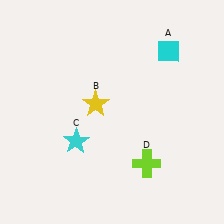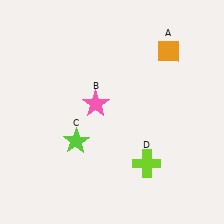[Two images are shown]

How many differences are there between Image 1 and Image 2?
There are 3 differences between the two images.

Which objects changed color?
A changed from cyan to orange. B changed from yellow to pink. C changed from cyan to lime.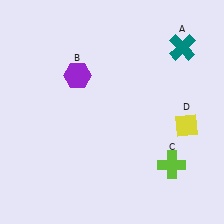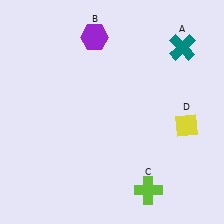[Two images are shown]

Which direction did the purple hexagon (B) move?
The purple hexagon (B) moved up.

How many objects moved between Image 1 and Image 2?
2 objects moved between the two images.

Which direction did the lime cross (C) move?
The lime cross (C) moved down.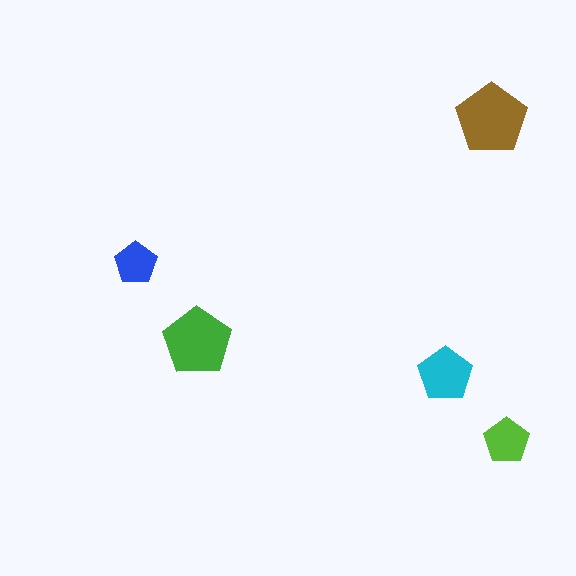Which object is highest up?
The brown pentagon is topmost.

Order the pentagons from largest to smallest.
the brown one, the green one, the cyan one, the lime one, the blue one.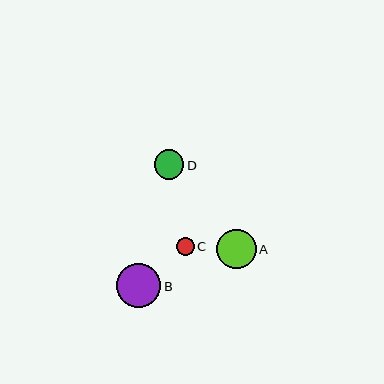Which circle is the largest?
Circle B is the largest with a size of approximately 44 pixels.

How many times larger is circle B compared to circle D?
Circle B is approximately 1.5 times the size of circle D.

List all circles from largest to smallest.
From largest to smallest: B, A, D, C.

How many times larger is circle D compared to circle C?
Circle D is approximately 1.6 times the size of circle C.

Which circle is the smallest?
Circle C is the smallest with a size of approximately 18 pixels.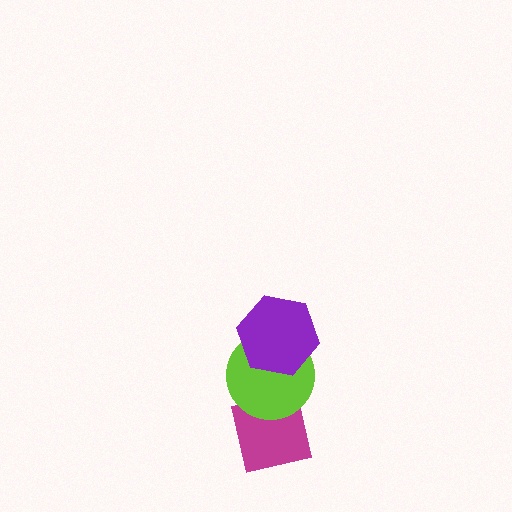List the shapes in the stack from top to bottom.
From top to bottom: the purple hexagon, the lime circle, the magenta square.